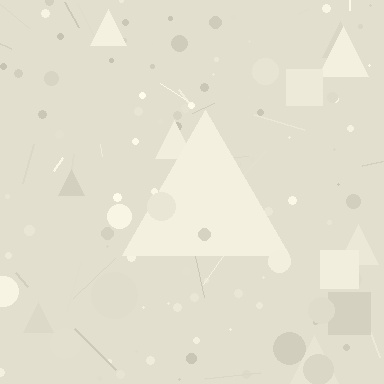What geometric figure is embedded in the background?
A triangle is embedded in the background.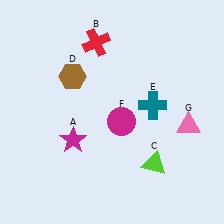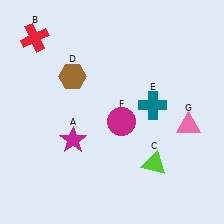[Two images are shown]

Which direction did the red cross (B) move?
The red cross (B) moved left.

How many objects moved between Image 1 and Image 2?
1 object moved between the two images.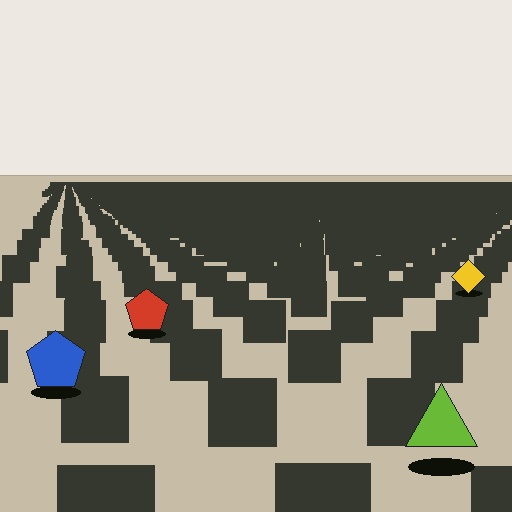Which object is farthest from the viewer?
The yellow diamond is farthest from the viewer. It appears smaller and the ground texture around it is denser.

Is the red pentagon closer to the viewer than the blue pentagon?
No. The blue pentagon is closer — you can tell from the texture gradient: the ground texture is coarser near it.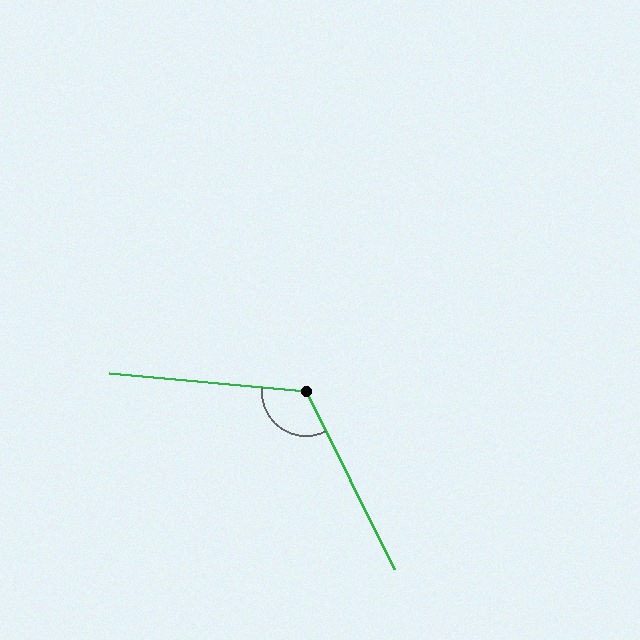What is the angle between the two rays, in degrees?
Approximately 122 degrees.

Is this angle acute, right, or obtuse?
It is obtuse.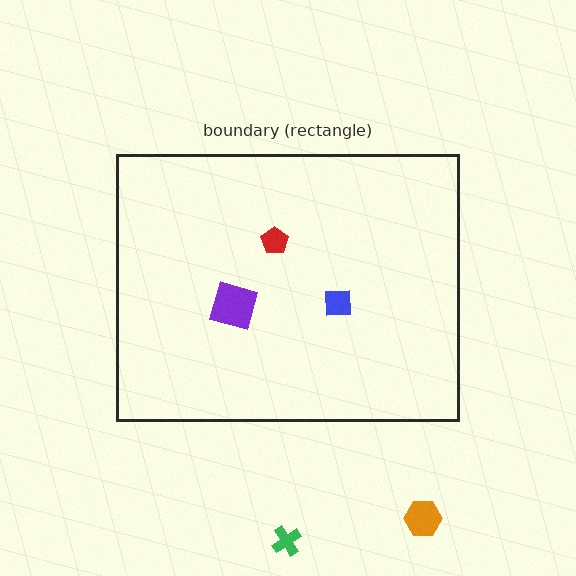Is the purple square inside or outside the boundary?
Inside.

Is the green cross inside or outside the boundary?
Outside.